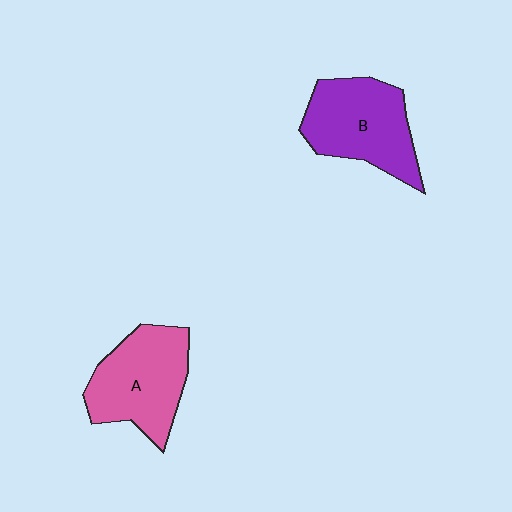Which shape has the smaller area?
Shape B (purple).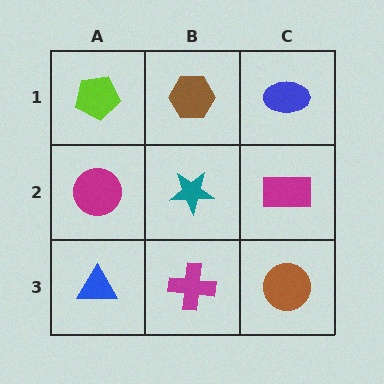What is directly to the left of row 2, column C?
A teal star.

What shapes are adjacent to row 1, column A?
A magenta circle (row 2, column A), a brown hexagon (row 1, column B).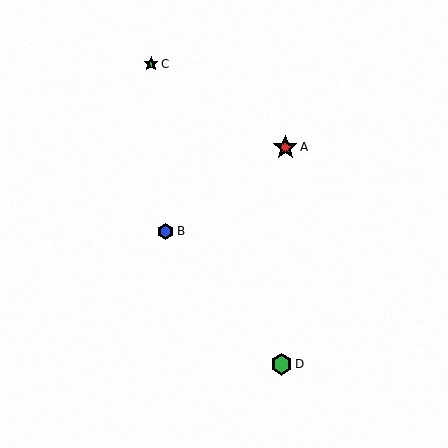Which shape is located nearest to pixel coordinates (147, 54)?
The green star (labeled C) at (151, 64) is nearest to that location.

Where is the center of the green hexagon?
The center of the green hexagon is at (281, 364).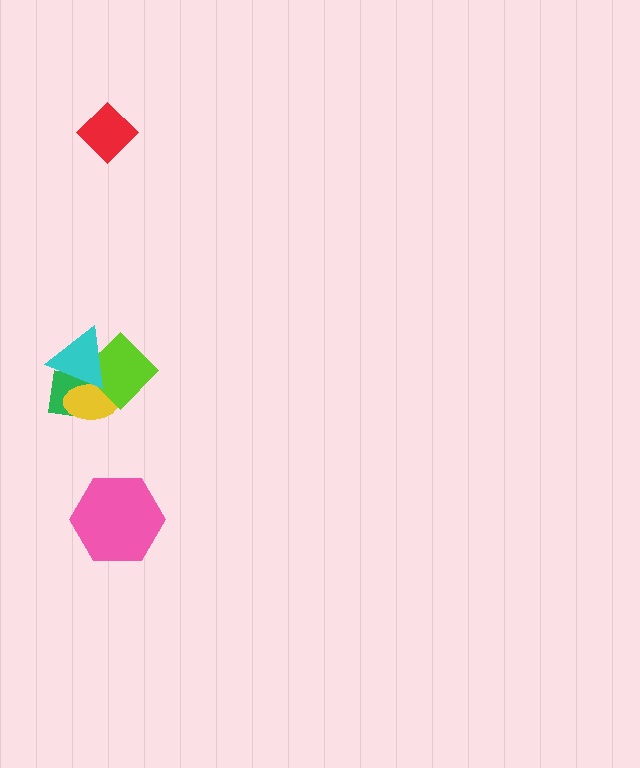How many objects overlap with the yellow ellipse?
3 objects overlap with the yellow ellipse.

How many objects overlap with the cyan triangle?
3 objects overlap with the cyan triangle.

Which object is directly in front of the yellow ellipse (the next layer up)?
The lime diamond is directly in front of the yellow ellipse.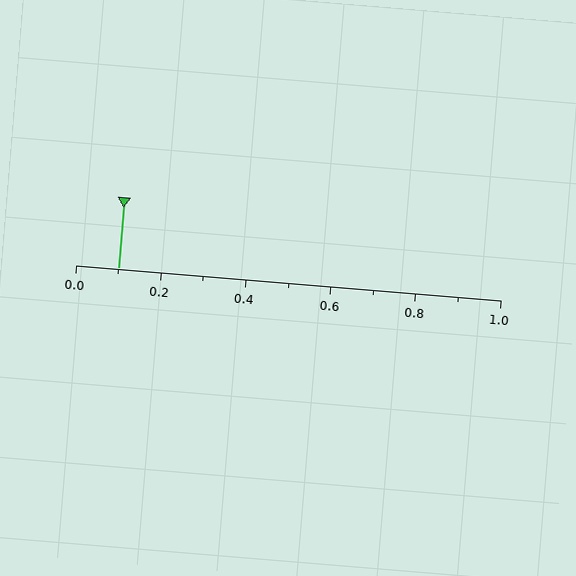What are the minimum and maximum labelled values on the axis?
The axis runs from 0.0 to 1.0.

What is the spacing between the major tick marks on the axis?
The major ticks are spaced 0.2 apart.